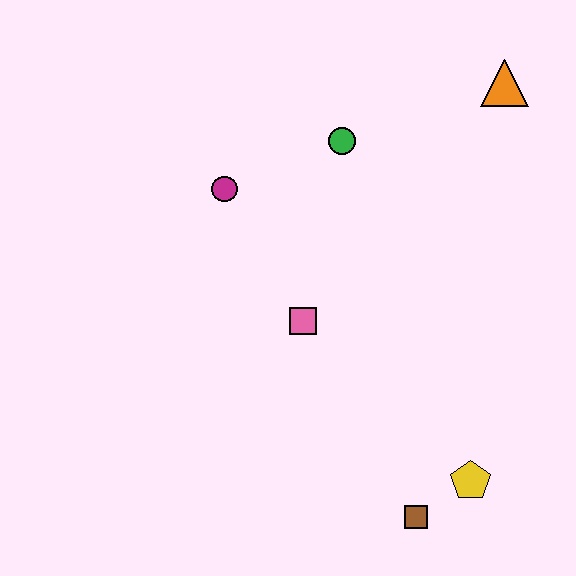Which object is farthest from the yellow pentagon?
The orange triangle is farthest from the yellow pentagon.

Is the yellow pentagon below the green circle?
Yes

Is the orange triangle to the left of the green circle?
No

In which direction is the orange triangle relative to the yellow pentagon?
The orange triangle is above the yellow pentagon.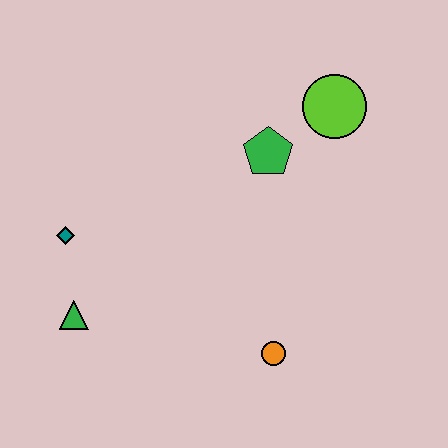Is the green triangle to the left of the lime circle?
Yes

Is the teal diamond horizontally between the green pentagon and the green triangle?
No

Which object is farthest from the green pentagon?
The green triangle is farthest from the green pentagon.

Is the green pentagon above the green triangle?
Yes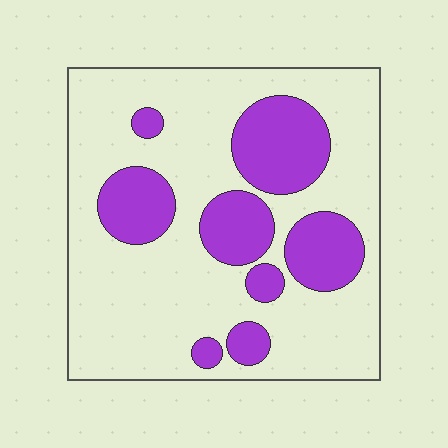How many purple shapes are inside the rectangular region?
8.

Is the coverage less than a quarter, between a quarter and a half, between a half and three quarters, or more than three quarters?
Between a quarter and a half.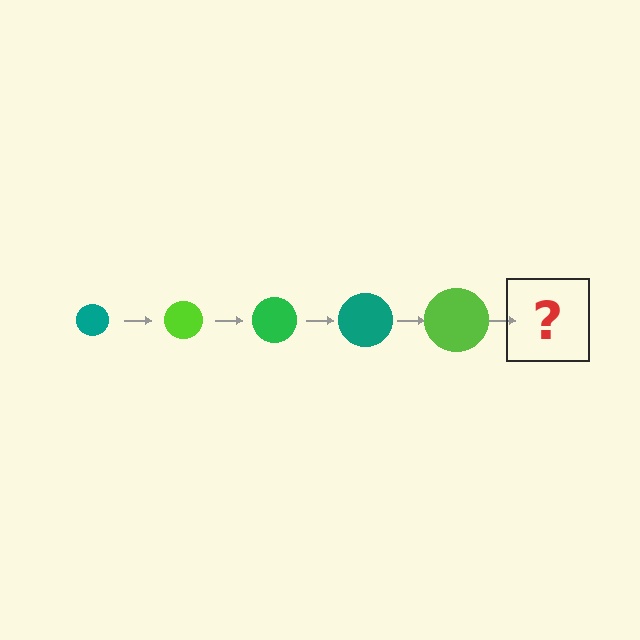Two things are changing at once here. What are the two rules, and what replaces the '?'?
The two rules are that the circle grows larger each step and the color cycles through teal, lime, and green. The '?' should be a green circle, larger than the previous one.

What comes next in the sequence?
The next element should be a green circle, larger than the previous one.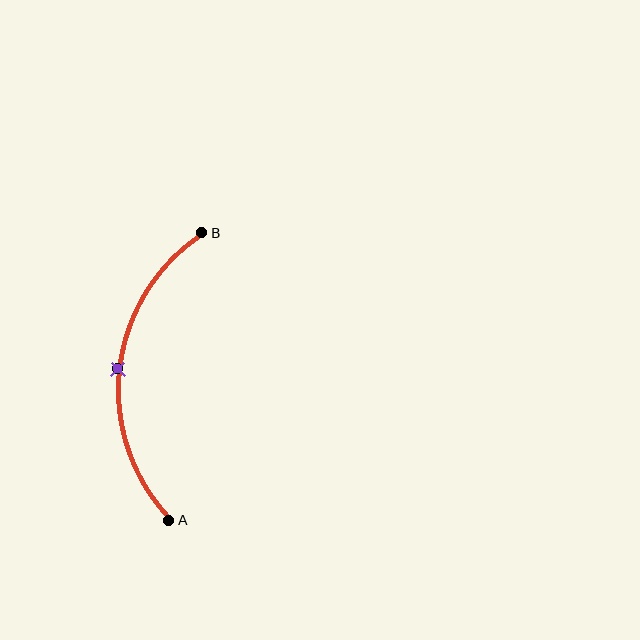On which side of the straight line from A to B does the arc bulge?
The arc bulges to the left of the straight line connecting A and B.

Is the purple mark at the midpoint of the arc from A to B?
Yes. The purple mark lies on the arc at equal arc-length from both A and B — it is the arc midpoint.